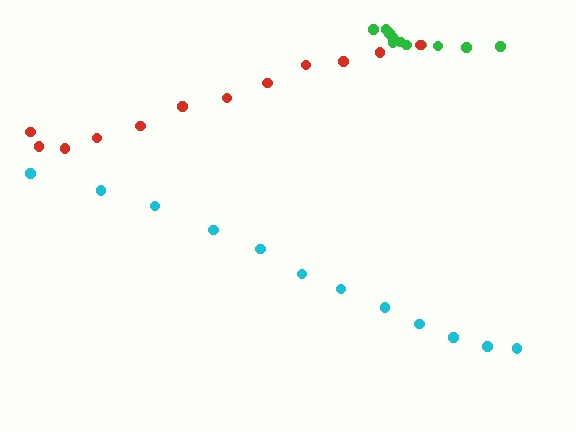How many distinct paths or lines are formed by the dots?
There are 3 distinct paths.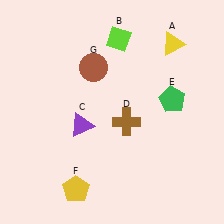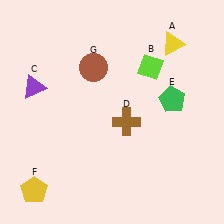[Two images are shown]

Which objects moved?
The objects that moved are: the lime diamond (B), the purple triangle (C), the yellow pentagon (F).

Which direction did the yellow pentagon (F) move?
The yellow pentagon (F) moved left.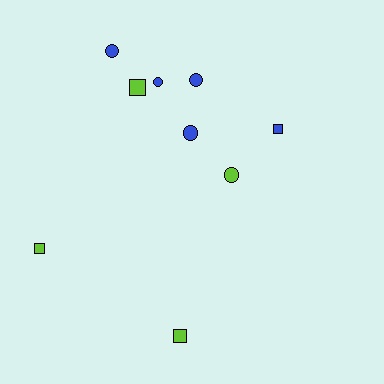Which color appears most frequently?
Blue, with 5 objects.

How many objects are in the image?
There are 9 objects.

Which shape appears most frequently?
Circle, with 5 objects.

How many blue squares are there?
There is 1 blue square.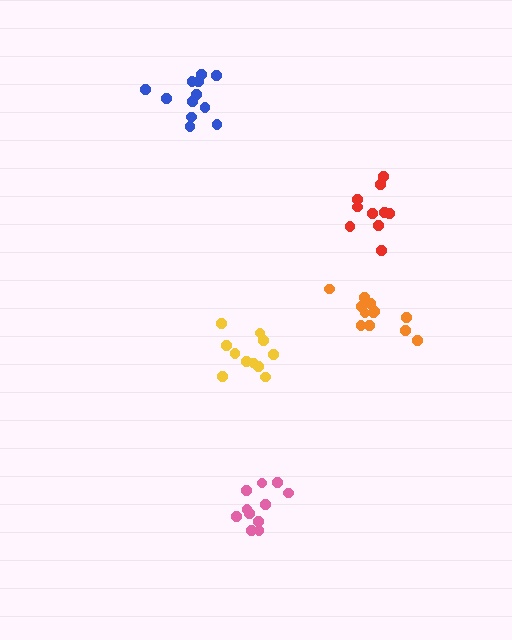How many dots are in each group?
Group 1: 11 dots, Group 2: 11 dots, Group 3: 12 dots, Group 4: 11 dots, Group 5: 12 dots (57 total).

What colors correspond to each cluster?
The clusters are colored: red, yellow, blue, pink, orange.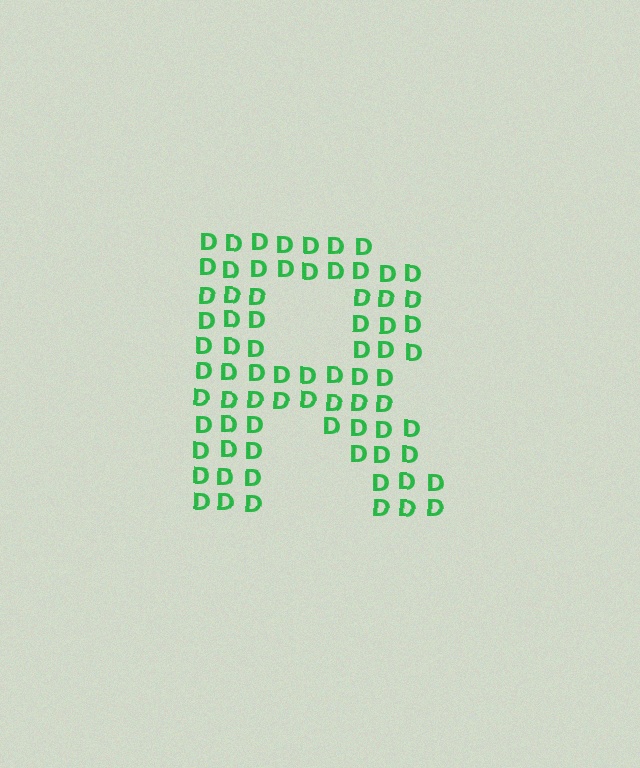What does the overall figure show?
The overall figure shows the letter R.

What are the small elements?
The small elements are letter D's.